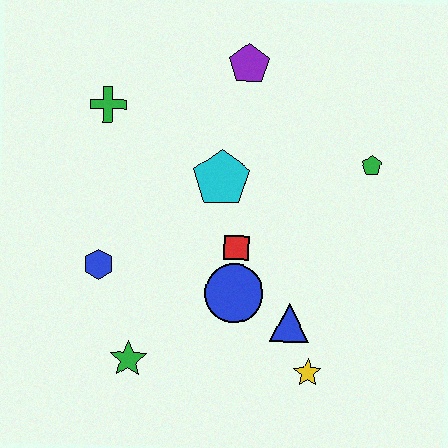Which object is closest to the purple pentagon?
The cyan pentagon is closest to the purple pentagon.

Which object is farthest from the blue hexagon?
The green pentagon is farthest from the blue hexagon.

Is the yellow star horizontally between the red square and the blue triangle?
No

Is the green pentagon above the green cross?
No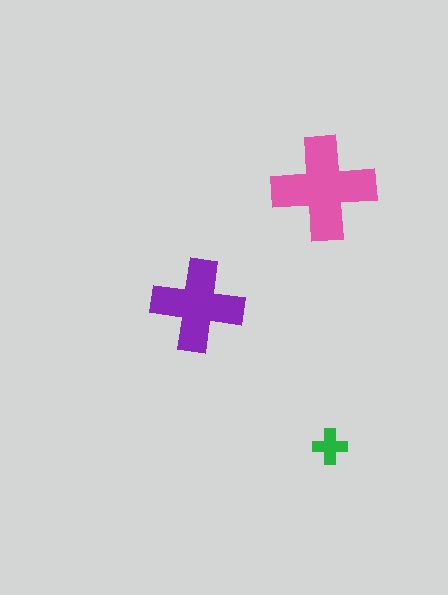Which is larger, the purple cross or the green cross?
The purple one.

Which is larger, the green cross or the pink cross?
The pink one.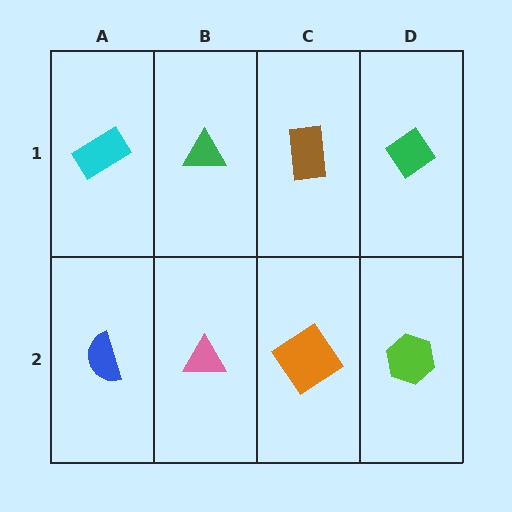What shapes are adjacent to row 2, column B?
A green triangle (row 1, column B), a blue semicircle (row 2, column A), an orange diamond (row 2, column C).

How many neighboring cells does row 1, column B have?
3.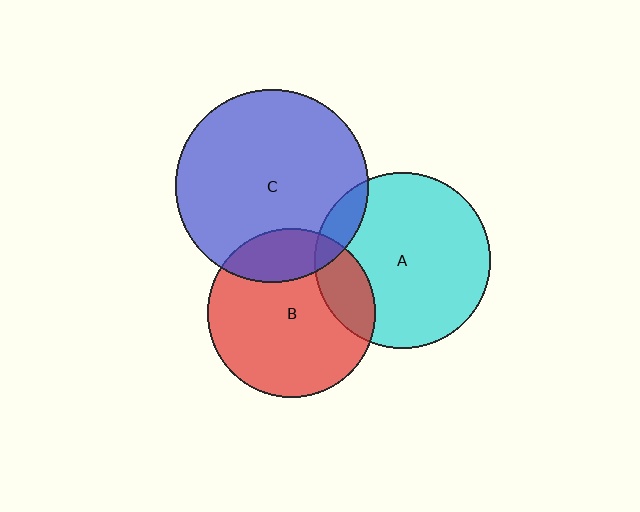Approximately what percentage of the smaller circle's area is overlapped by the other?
Approximately 10%.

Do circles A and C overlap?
Yes.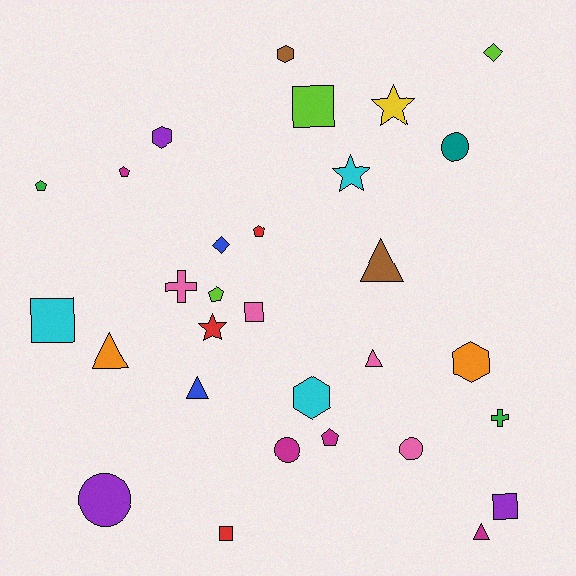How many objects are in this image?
There are 30 objects.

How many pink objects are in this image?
There are 4 pink objects.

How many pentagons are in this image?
There are 5 pentagons.